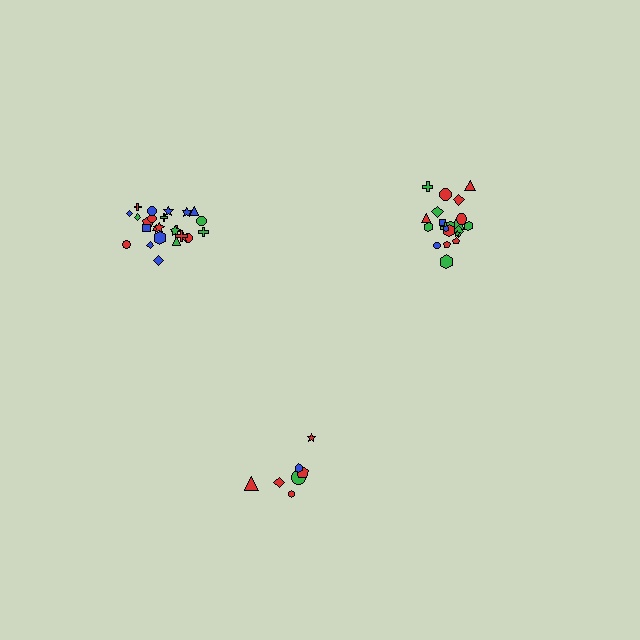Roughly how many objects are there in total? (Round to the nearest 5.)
Roughly 55 objects in total.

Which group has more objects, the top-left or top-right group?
The top-left group.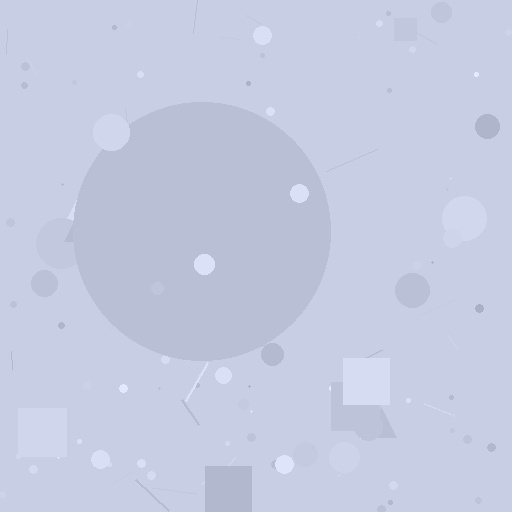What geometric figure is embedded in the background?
A circle is embedded in the background.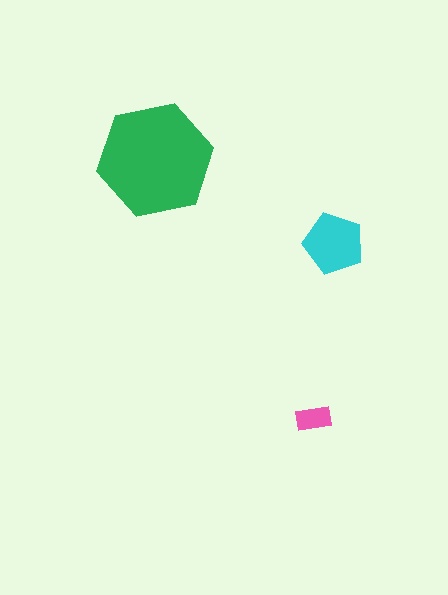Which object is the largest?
The green hexagon.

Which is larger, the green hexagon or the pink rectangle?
The green hexagon.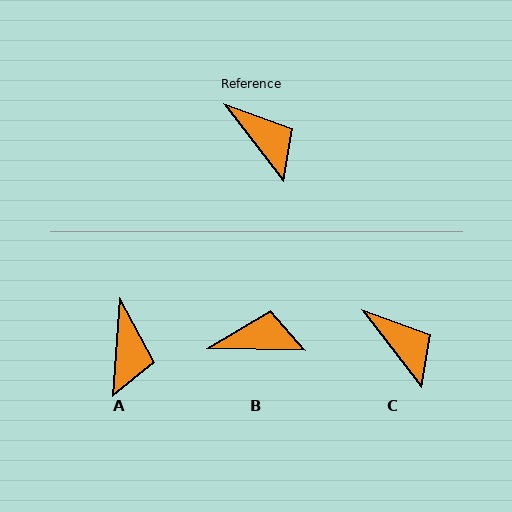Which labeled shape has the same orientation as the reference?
C.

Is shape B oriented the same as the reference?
No, it is off by about 51 degrees.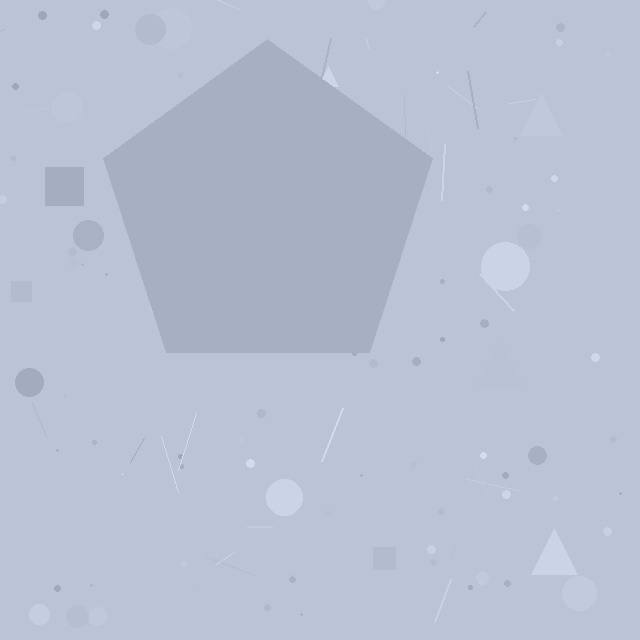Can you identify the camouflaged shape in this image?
The camouflaged shape is a pentagon.